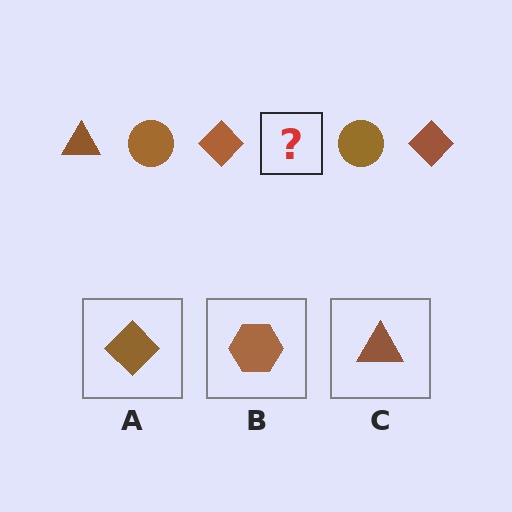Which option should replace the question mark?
Option C.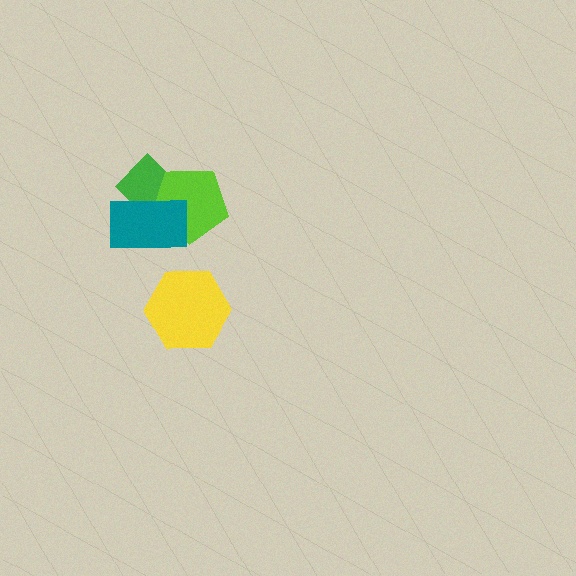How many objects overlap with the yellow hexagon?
0 objects overlap with the yellow hexagon.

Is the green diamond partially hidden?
Yes, it is partially covered by another shape.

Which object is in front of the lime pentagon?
The teal rectangle is in front of the lime pentagon.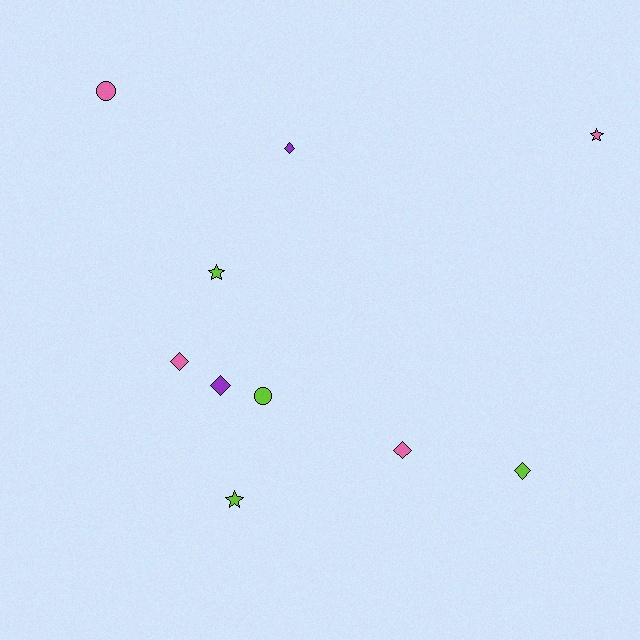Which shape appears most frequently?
Diamond, with 5 objects.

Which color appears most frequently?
Pink, with 4 objects.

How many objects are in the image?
There are 10 objects.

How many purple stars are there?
There are no purple stars.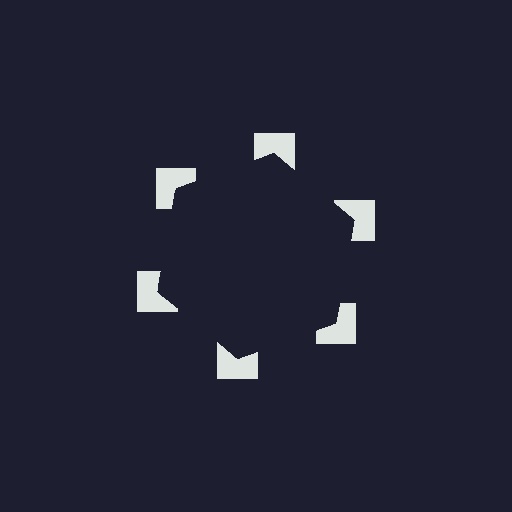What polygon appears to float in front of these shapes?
An illusory hexagon — its edges are inferred from the aligned wedge cuts in the notched squares, not physically drawn.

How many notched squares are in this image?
There are 6 — one at each vertex of the illusory hexagon.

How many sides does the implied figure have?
6 sides.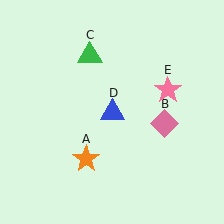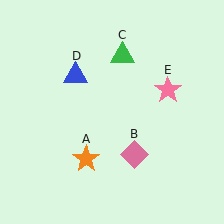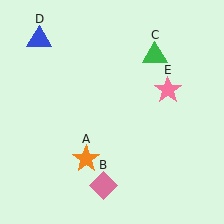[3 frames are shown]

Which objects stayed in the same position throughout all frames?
Orange star (object A) and pink star (object E) remained stationary.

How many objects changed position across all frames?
3 objects changed position: pink diamond (object B), green triangle (object C), blue triangle (object D).